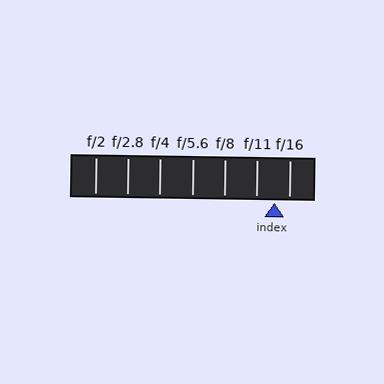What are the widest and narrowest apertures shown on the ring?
The widest aperture shown is f/2 and the narrowest is f/16.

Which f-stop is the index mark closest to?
The index mark is closest to f/16.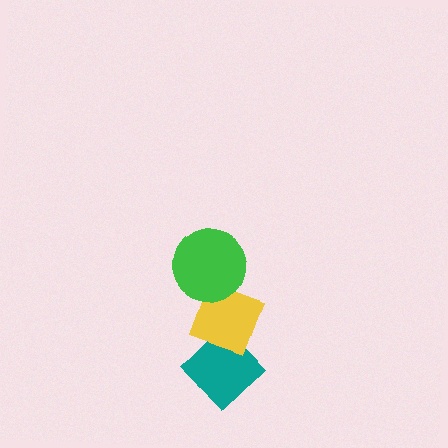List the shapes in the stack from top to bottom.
From top to bottom: the green circle, the yellow diamond, the teal diamond.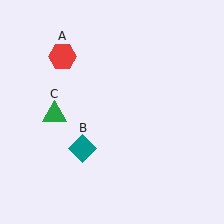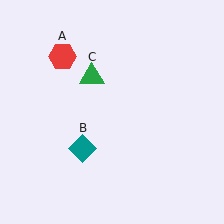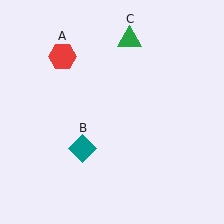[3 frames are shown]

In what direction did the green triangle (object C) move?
The green triangle (object C) moved up and to the right.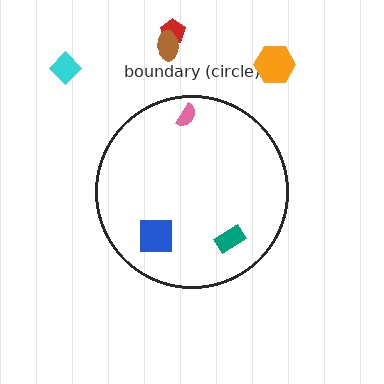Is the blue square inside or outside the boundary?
Inside.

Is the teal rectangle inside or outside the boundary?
Inside.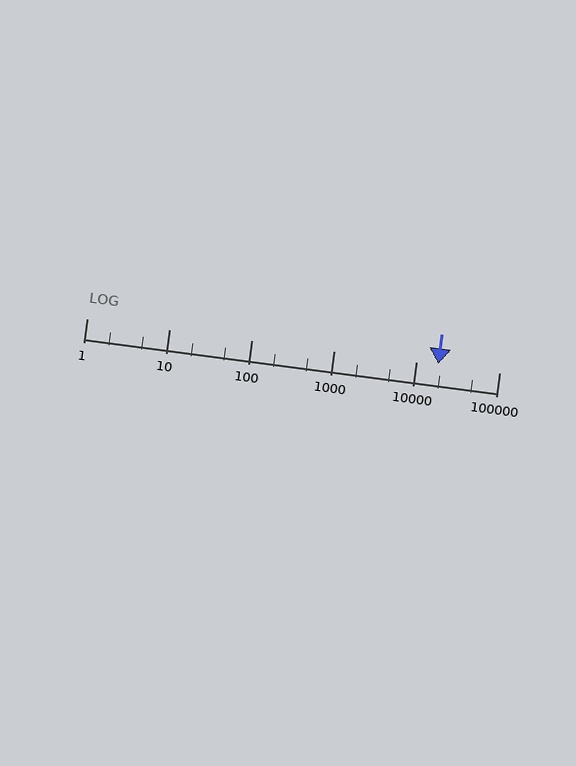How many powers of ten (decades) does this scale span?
The scale spans 5 decades, from 1 to 100000.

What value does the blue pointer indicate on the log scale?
The pointer indicates approximately 18000.